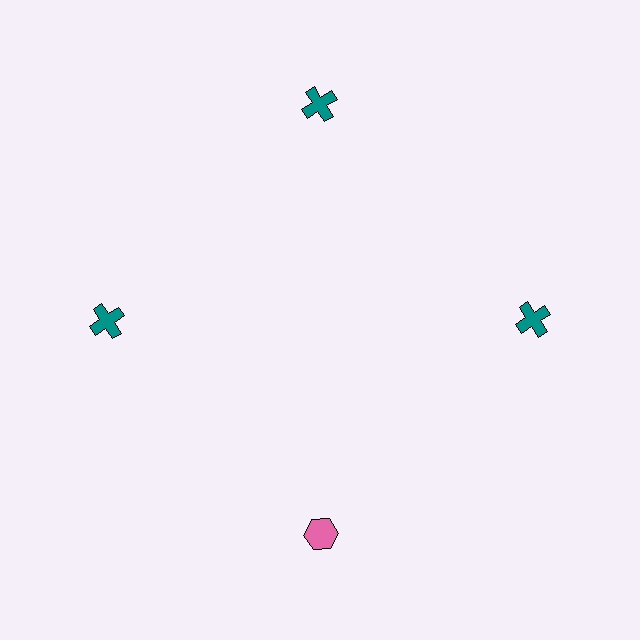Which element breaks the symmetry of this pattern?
The pink hexagon at roughly the 6 o'clock position breaks the symmetry. All other shapes are teal crosses.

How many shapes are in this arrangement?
There are 4 shapes arranged in a ring pattern.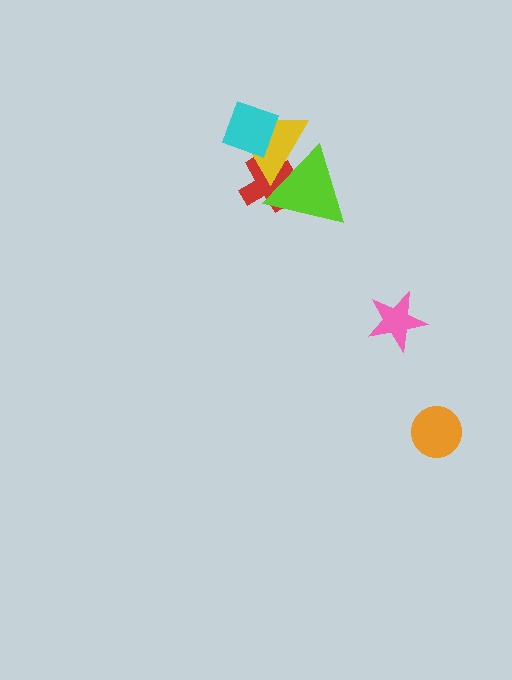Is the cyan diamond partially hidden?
No, no other shape covers it.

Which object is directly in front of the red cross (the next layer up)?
The lime triangle is directly in front of the red cross.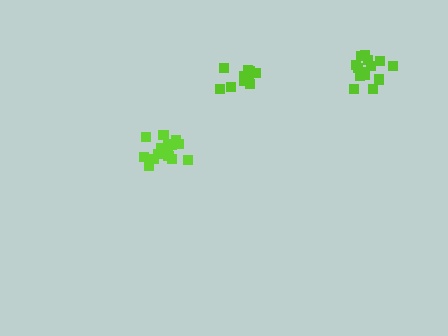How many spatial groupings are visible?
There are 3 spatial groupings.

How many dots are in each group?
Group 1: 10 dots, Group 2: 16 dots, Group 3: 14 dots (40 total).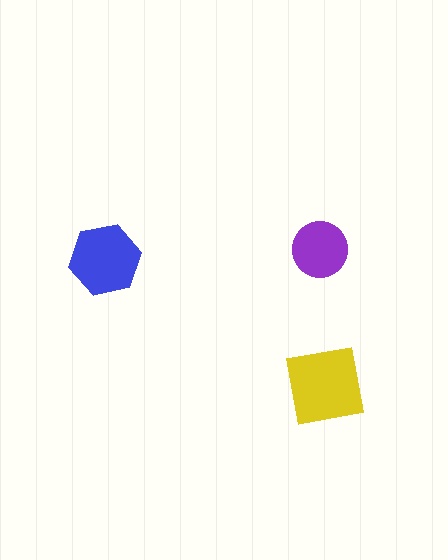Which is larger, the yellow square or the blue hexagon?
The yellow square.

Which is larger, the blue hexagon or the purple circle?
The blue hexagon.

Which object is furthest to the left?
The blue hexagon is leftmost.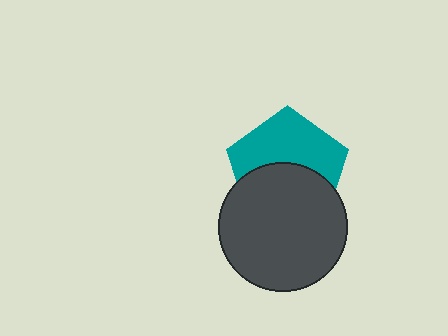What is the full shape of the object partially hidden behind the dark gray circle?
The partially hidden object is a teal pentagon.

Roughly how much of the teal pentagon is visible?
About half of it is visible (roughly 52%).